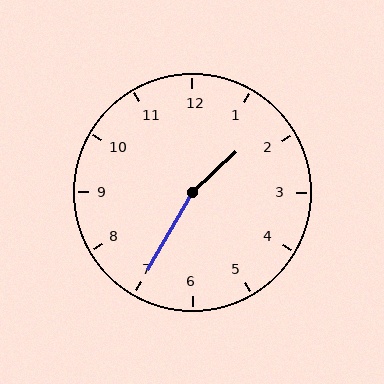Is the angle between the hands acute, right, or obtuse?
It is obtuse.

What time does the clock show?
1:35.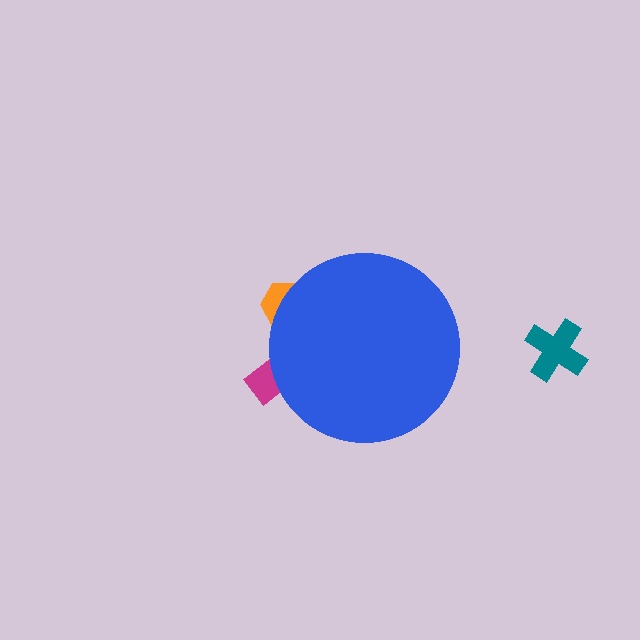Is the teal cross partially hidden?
No, the teal cross is fully visible.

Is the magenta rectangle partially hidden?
Yes, the magenta rectangle is partially hidden behind the blue circle.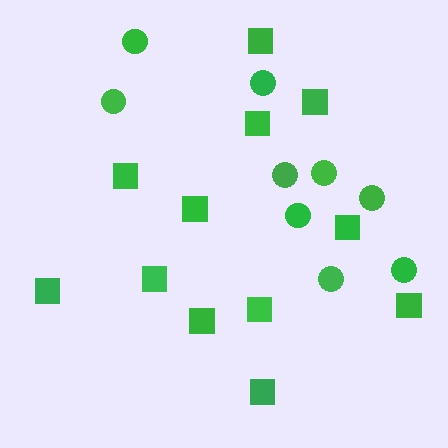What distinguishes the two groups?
There are 2 groups: one group of circles (9) and one group of squares (12).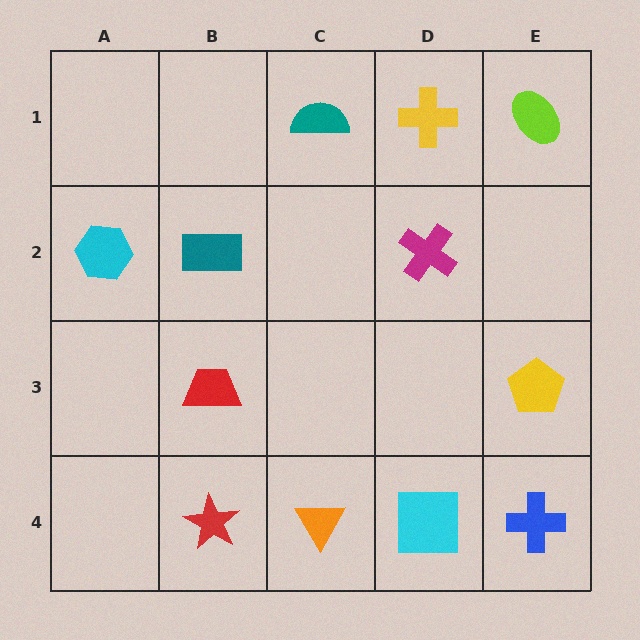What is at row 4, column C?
An orange triangle.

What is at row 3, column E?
A yellow pentagon.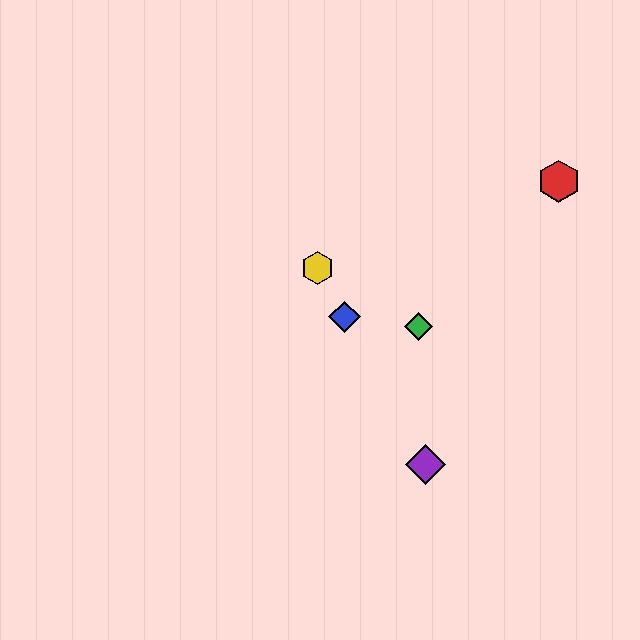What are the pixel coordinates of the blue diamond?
The blue diamond is at (344, 317).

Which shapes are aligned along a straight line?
The blue diamond, the yellow hexagon, the purple diamond are aligned along a straight line.